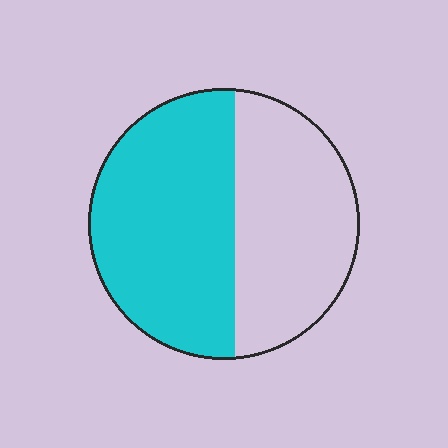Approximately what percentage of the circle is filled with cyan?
Approximately 55%.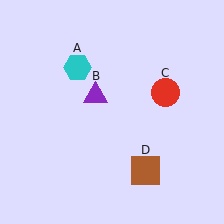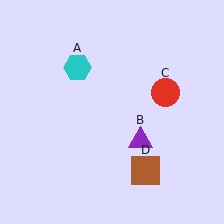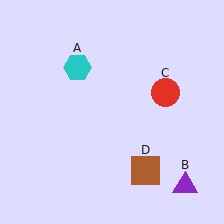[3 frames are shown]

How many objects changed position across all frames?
1 object changed position: purple triangle (object B).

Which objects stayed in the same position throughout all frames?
Cyan hexagon (object A) and red circle (object C) and brown square (object D) remained stationary.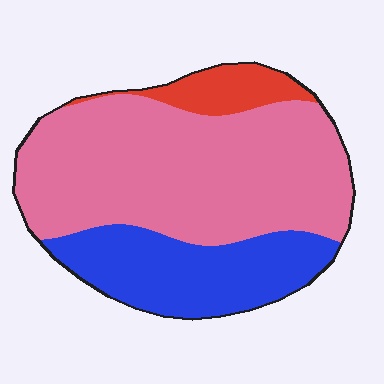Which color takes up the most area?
Pink, at roughly 65%.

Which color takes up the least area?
Red, at roughly 10%.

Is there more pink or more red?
Pink.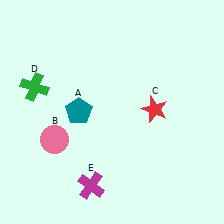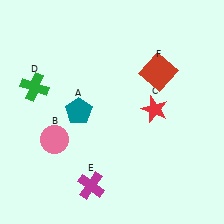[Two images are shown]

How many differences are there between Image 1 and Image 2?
There is 1 difference between the two images.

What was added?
A red square (F) was added in Image 2.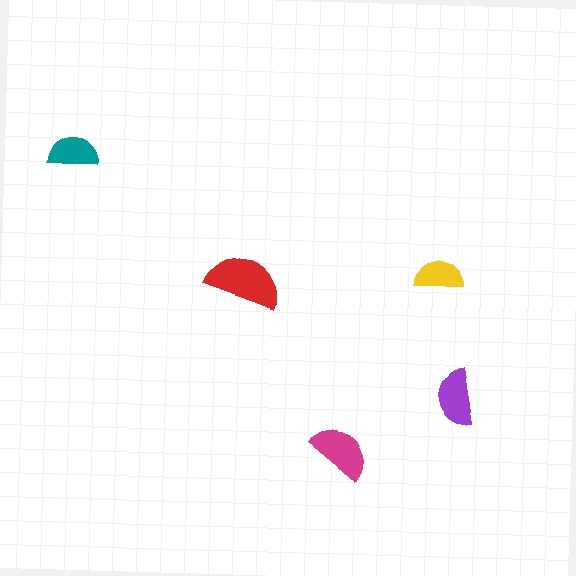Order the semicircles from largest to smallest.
the red one, the magenta one, the purple one, the teal one, the yellow one.